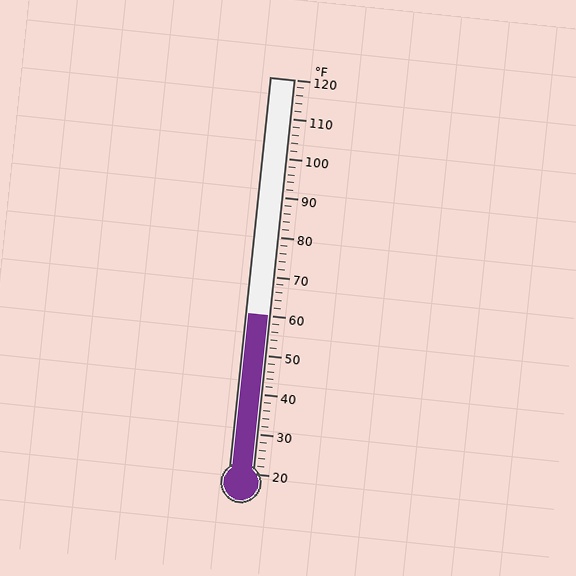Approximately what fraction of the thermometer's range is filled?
The thermometer is filled to approximately 40% of its range.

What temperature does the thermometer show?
The thermometer shows approximately 60°F.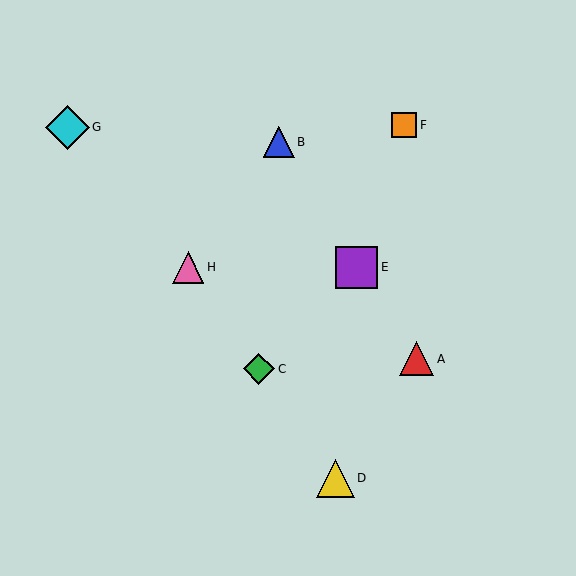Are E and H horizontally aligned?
Yes, both are at y≈267.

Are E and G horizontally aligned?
No, E is at y≈267 and G is at y≈127.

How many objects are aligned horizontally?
2 objects (E, H) are aligned horizontally.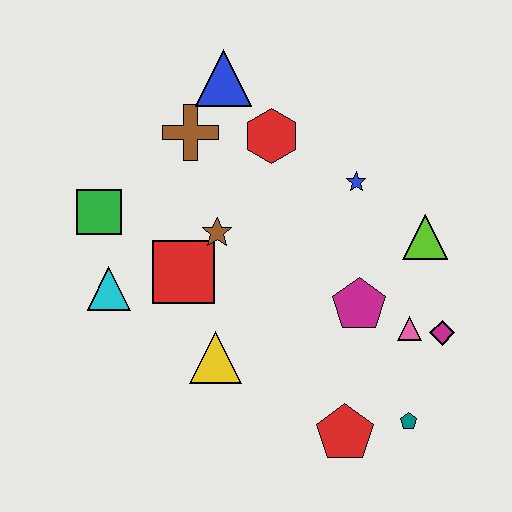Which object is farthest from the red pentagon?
The blue triangle is farthest from the red pentagon.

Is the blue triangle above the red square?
Yes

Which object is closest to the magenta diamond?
The pink triangle is closest to the magenta diamond.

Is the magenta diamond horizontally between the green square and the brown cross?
No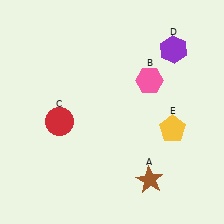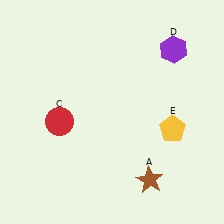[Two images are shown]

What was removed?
The pink hexagon (B) was removed in Image 2.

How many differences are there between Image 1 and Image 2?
There is 1 difference between the two images.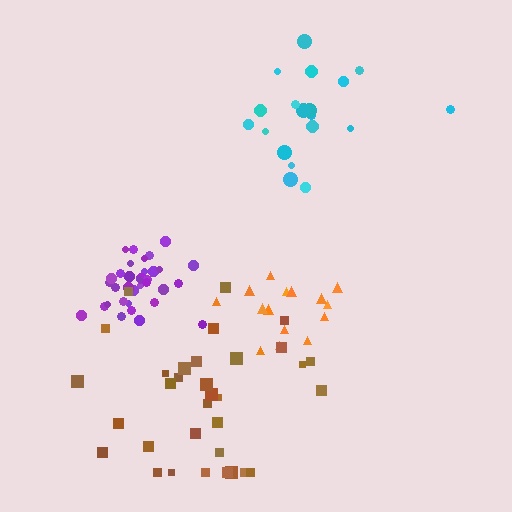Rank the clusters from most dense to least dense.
purple, orange, cyan, brown.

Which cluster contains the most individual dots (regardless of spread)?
Purple (35).